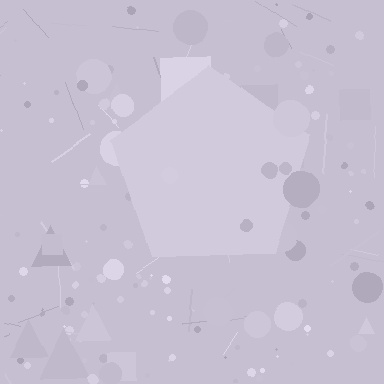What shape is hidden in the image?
A pentagon is hidden in the image.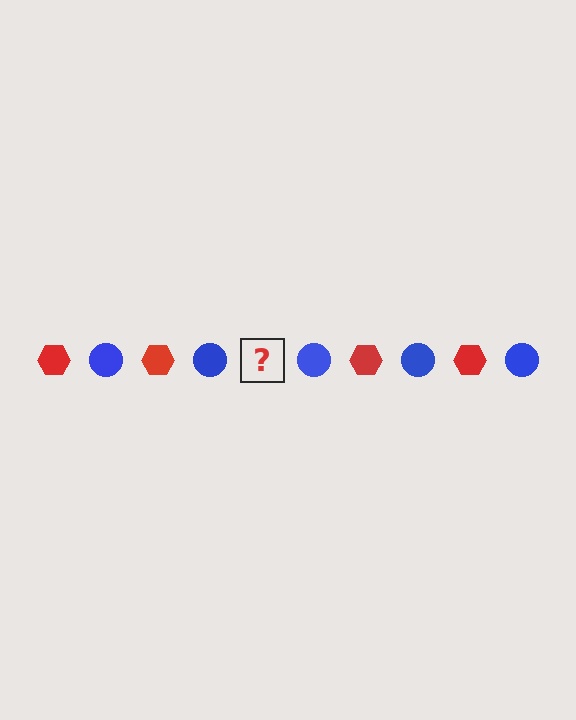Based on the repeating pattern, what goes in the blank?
The blank should be a red hexagon.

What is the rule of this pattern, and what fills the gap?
The rule is that the pattern alternates between red hexagon and blue circle. The gap should be filled with a red hexagon.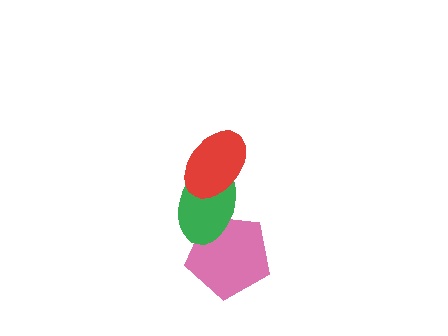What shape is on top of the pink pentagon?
The green ellipse is on top of the pink pentagon.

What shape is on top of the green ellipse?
The red ellipse is on top of the green ellipse.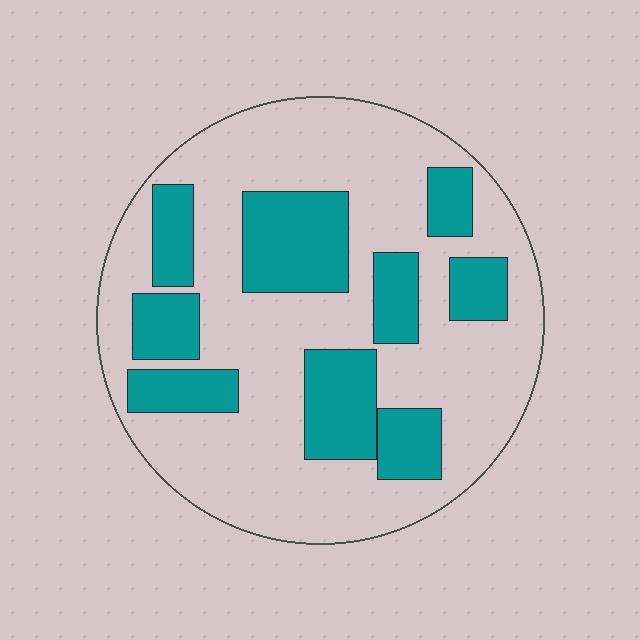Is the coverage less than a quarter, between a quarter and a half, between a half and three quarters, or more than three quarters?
Between a quarter and a half.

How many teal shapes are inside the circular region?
9.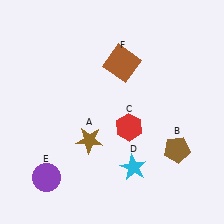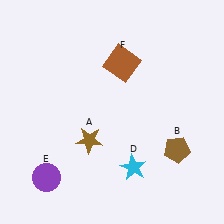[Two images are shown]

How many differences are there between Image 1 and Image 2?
There is 1 difference between the two images.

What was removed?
The red hexagon (C) was removed in Image 2.